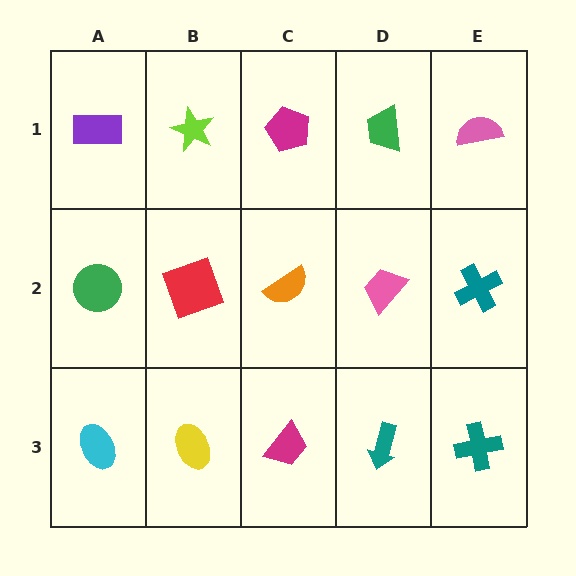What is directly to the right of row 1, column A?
A lime star.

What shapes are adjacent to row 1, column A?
A green circle (row 2, column A), a lime star (row 1, column B).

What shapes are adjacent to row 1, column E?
A teal cross (row 2, column E), a green trapezoid (row 1, column D).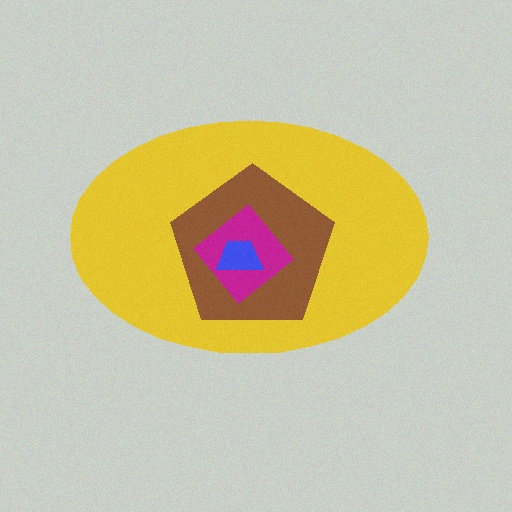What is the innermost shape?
The blue trapezoid.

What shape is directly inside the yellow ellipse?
The brown pentagon.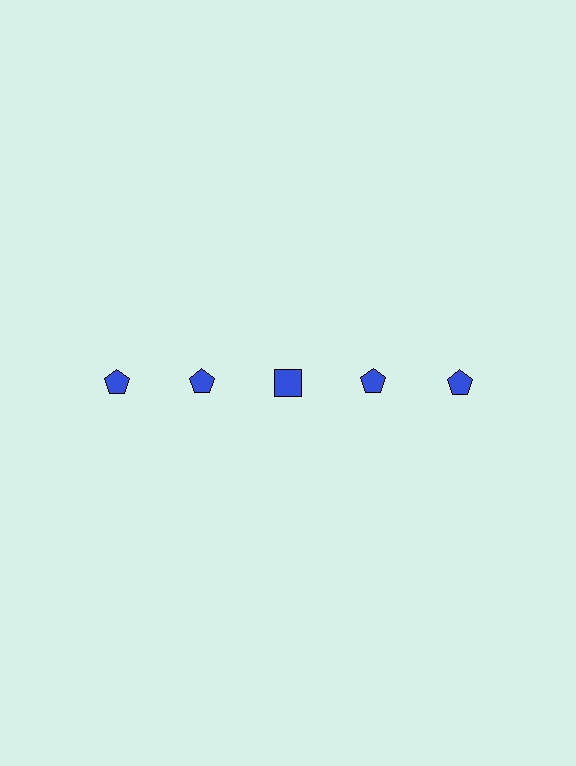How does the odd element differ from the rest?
It has a different shape: square instead of pentagon.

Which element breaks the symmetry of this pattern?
The blue square in the top row, center column breaks the symmetry. All other shapes are blue pentagons.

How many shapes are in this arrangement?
There are 5 shapes arranged in a grid pattern.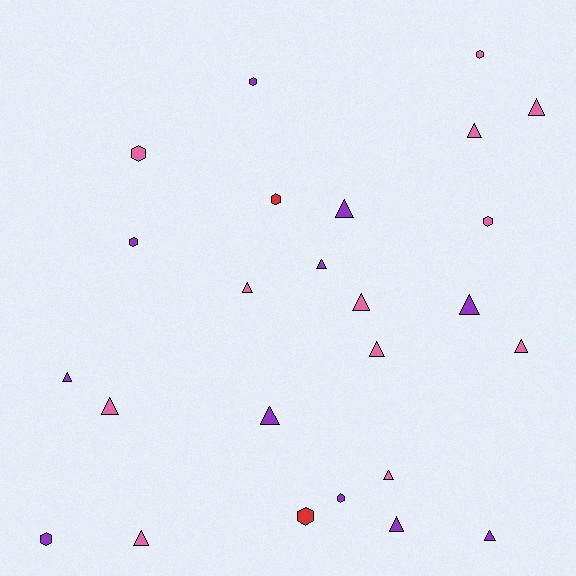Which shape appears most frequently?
Triangle, with 16 objects.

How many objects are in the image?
There are 25 objects.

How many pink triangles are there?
There are 9 pink triangles.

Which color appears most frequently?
Pink, with 12 objects.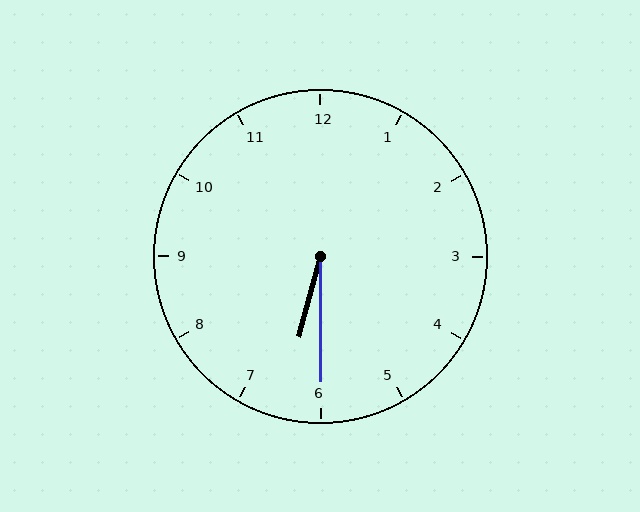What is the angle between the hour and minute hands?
Approximately 15 degrees.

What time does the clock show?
6:30.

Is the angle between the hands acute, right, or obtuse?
It is acute.